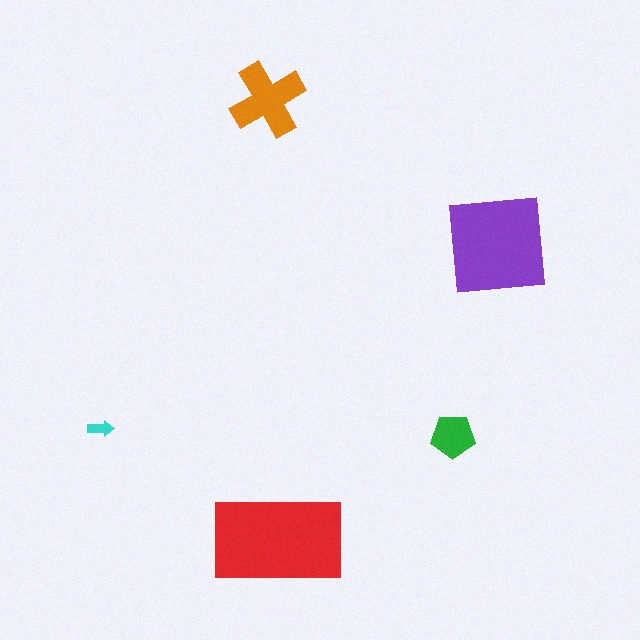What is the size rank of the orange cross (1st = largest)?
3rd.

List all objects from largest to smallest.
The red rectangle, the purple square, the orange cross, the green pentagon, the cyan arrow.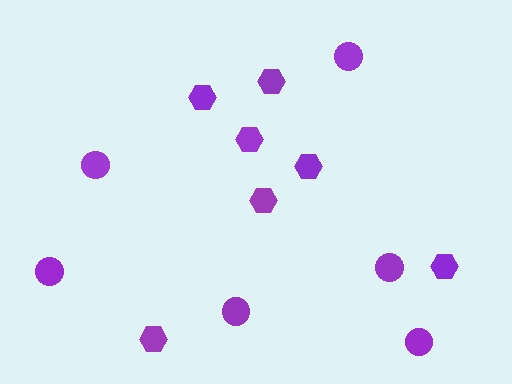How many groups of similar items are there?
There are 2 groups: one group of circles (6) and one group of hexagons (7).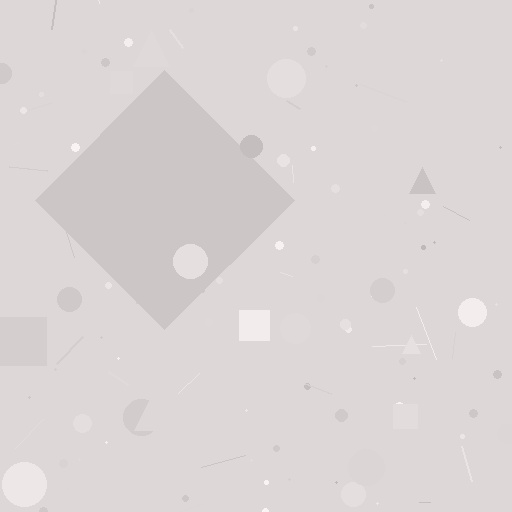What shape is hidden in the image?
A diamond is hidden in the image.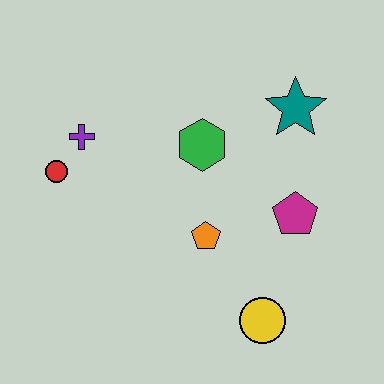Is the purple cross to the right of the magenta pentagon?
No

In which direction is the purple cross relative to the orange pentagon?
The purple cross is to the left of the orange pentagon.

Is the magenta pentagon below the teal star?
Yes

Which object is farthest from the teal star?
The red circle is farthest from the teal star.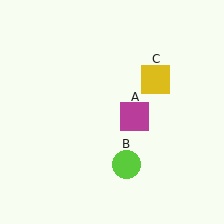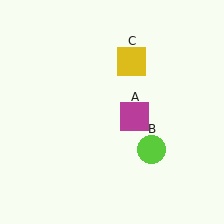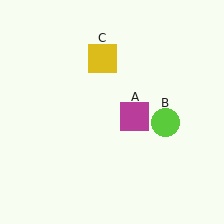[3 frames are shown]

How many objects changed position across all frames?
2 objects changed position: lime circle (object B), yellow square (object C).